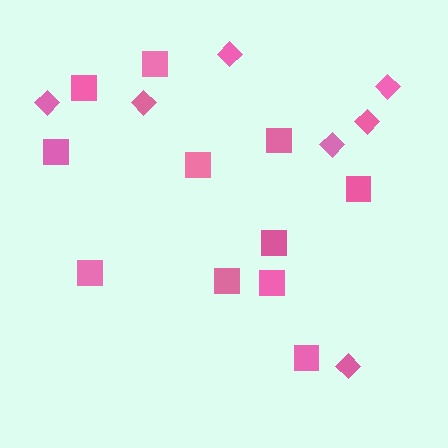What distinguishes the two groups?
There are 2 groups: one group of squares (11) and one group of diamonds (7).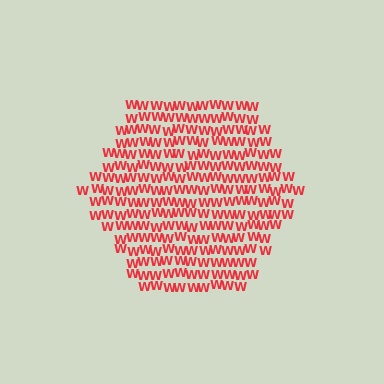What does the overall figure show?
The overall figure shows a hexagon.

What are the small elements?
The small elements are letter W's.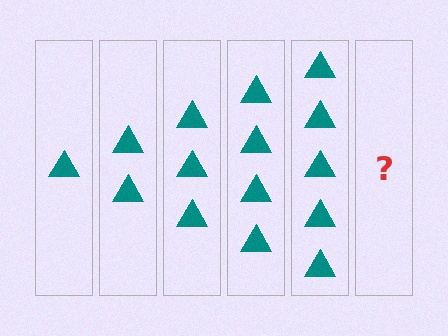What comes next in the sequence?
The next element should be 6 triangles.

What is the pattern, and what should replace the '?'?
The pattern is that each step adds one more triangle. The '?' should be 6 triangles.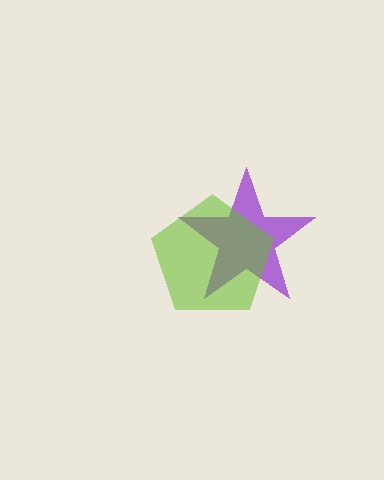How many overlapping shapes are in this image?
There are 2 overlapping shapes in the image.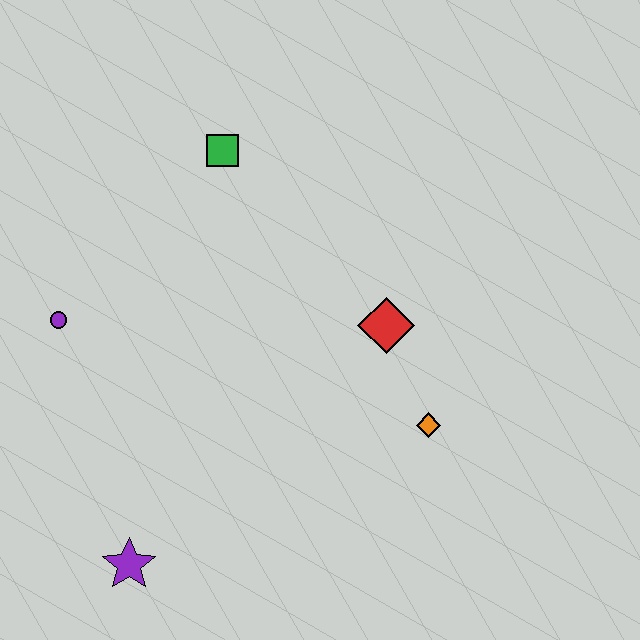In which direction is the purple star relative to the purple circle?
The purple star is below the purple circle.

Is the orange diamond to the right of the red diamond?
Yes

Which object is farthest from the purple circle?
The orange diamond is farthest from the purple circle.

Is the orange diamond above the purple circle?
No